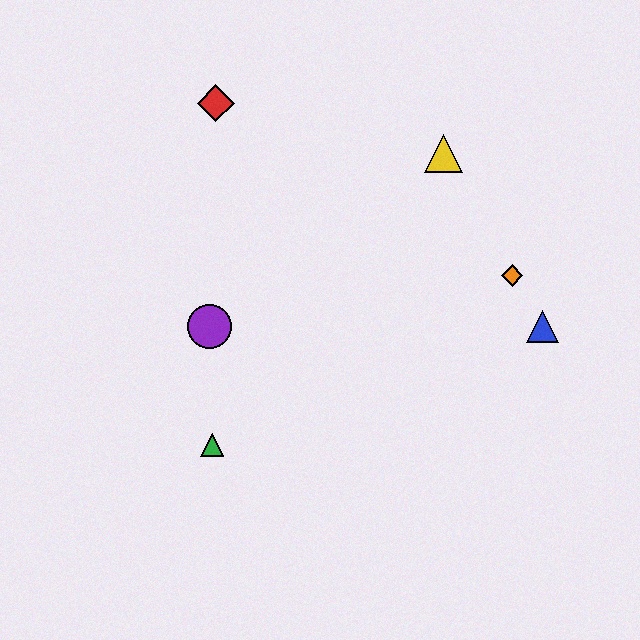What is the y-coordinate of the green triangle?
The green triangle is at y≈445.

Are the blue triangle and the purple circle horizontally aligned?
Yes, both are at y≈326.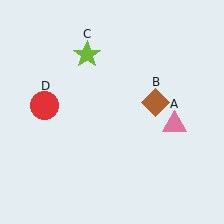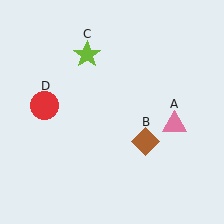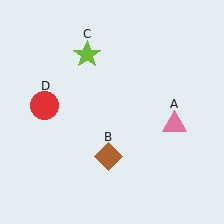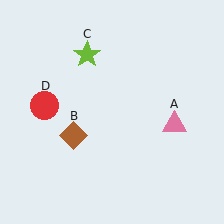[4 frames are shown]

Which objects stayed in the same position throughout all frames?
Pink triangle (object A) and lime star (object C) and red circle (object D) remained stationary.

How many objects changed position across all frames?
1 object changed position: brown diamond (object B).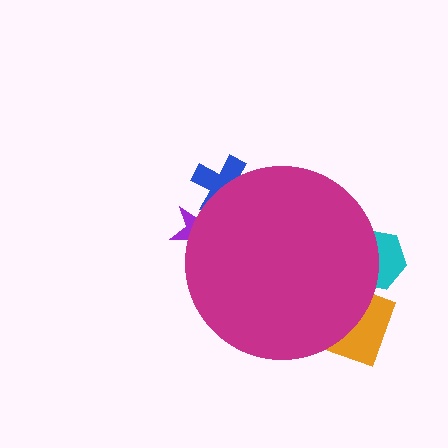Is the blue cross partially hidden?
Yes, the blue cross is partially hidden behind the magenta circle.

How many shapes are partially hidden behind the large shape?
4 shapes are partially hidden.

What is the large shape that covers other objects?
A magenta circle.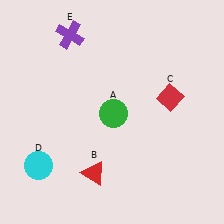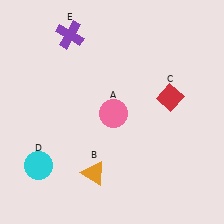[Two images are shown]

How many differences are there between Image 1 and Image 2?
There are 2 differences between the two images.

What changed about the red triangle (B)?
In Image 1, B is red. In Image 2, it changed to orange.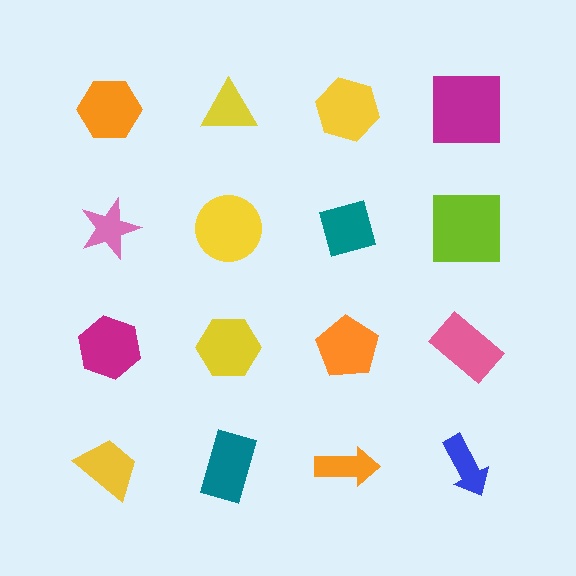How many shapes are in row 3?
4 shapes.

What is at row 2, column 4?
A lime square.